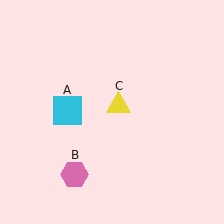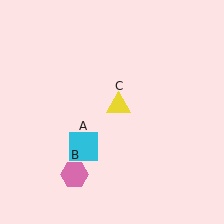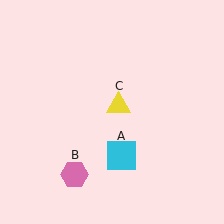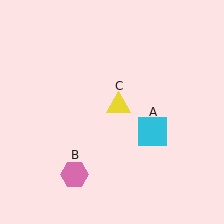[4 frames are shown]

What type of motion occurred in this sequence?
The cyan square (object A) rotated counterclockwise around the center of the scene.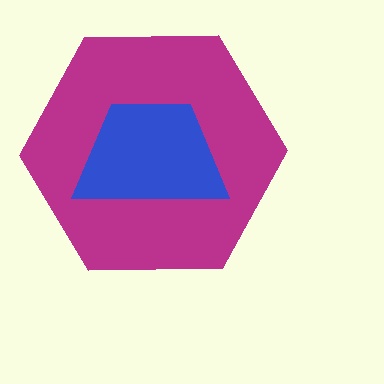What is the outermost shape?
The magenta hexagon.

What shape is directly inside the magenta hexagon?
The blue trapezoid.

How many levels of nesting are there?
2.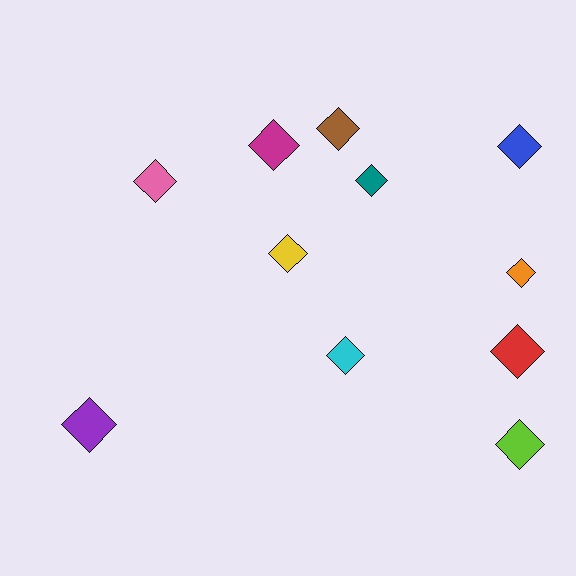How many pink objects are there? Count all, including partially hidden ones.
There is 1 pink object.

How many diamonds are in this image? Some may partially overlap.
There are 11 diamonds.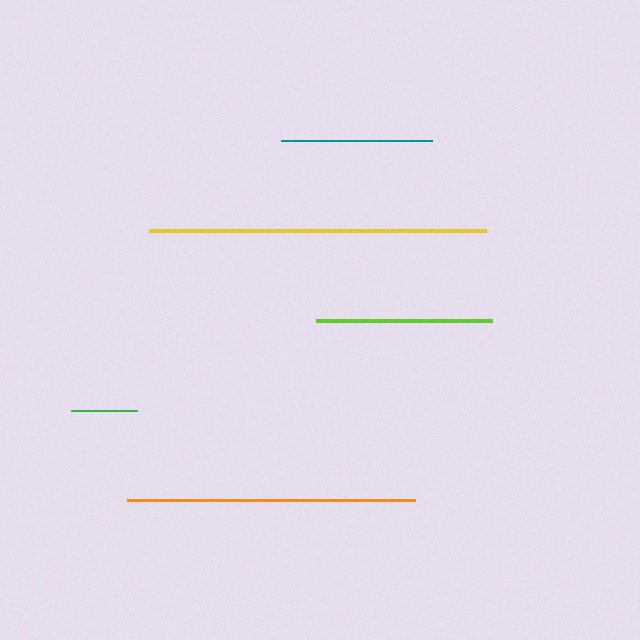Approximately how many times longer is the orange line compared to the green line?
The orange line is approximately 4.4 times the length of the green line.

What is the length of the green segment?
The green segment is approximately 66 pixels long.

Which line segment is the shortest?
The green line is the shortest at approximately 66 pixels.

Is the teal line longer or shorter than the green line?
The teal line is longer than the green line.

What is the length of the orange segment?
The orange segment is approximately 288 pixels long.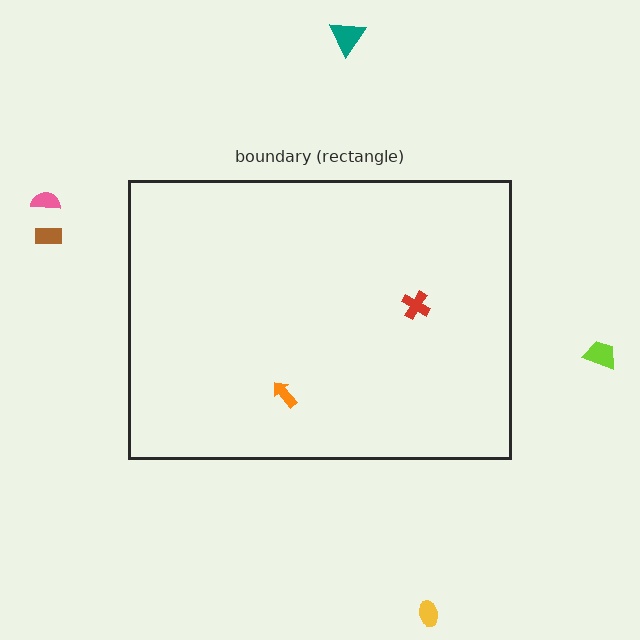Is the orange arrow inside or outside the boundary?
Inside.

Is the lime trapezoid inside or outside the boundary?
Outside.